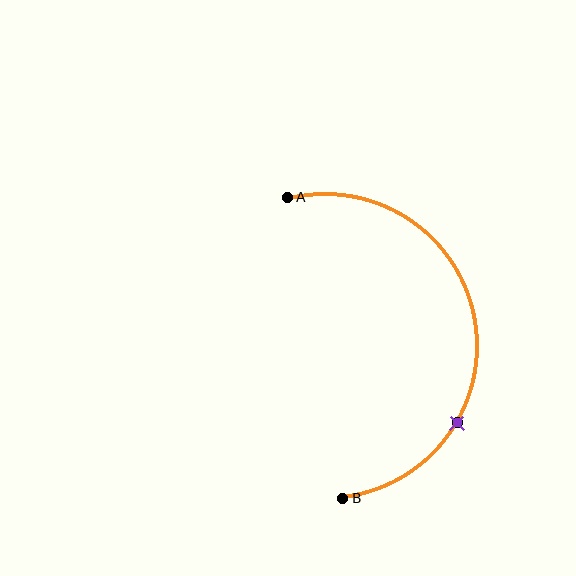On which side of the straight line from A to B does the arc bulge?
The arc bulges to the right of the straight line connecting A and B.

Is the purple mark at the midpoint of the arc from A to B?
No. The purple mark lies on the arc but is closer to endpoint B. The arc midpoint would be at the point on the curve equidistant along the arc from both A and B.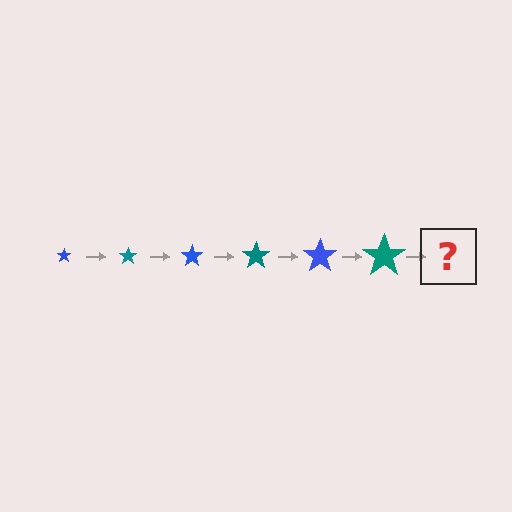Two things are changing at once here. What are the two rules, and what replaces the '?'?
The two rules are that the star grows larger each step and the color cycles through blue and teal. The '?' should be a blue star, larger than the previous one.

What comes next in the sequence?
The next element should be a blue star, larger than the previous one.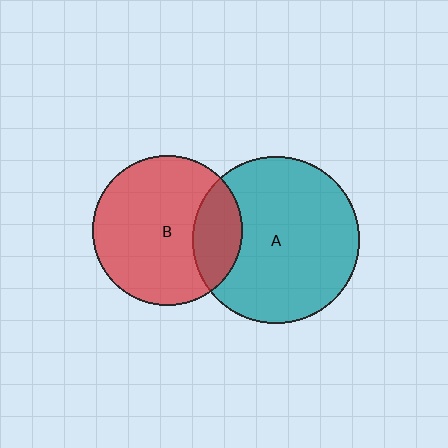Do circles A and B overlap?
Yes.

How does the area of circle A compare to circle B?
Approximately 1.2 times.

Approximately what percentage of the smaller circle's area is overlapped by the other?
Approximately 20%.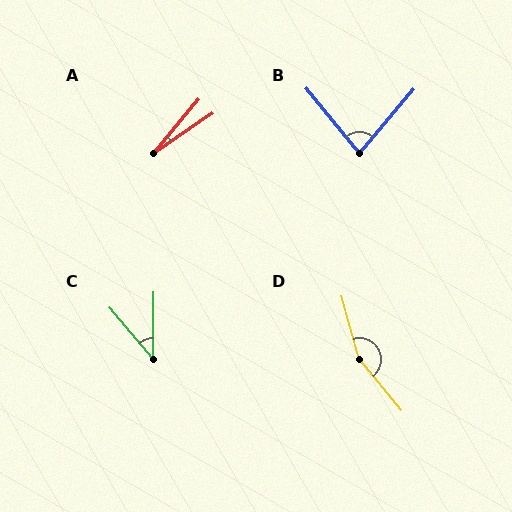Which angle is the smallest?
A, at approximately 16 degrees.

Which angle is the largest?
D, at approximately 156 degrees.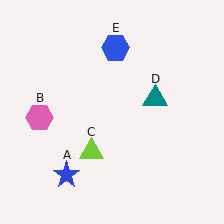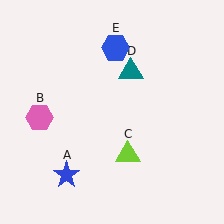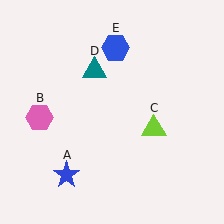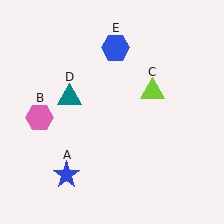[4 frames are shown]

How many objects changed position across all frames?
2 objects changed position: lime triangle (object C), teal triangle (object D).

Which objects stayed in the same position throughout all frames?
Blue star (object A) and pink hexagon (object B) and blue hexagon (object E) remained stationary.